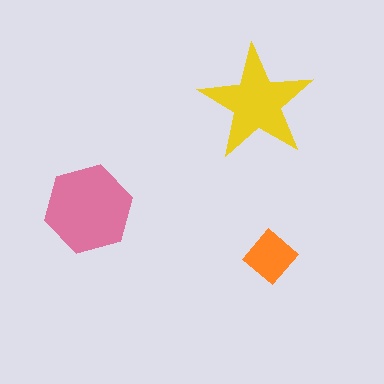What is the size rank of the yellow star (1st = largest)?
2nd.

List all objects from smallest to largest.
The orange diamond, the yellow star, the pink hexagon.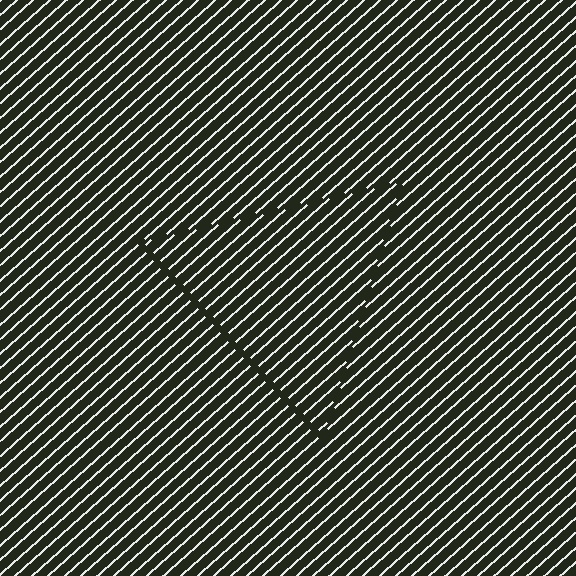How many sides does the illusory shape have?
3 sides — the line-ends trace a triangle.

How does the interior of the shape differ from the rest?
The interior of the shape contains the same grating, shifted by half a period — the contour is defined by the phase discontinuity where line-ends from the inner and outer gratings abut.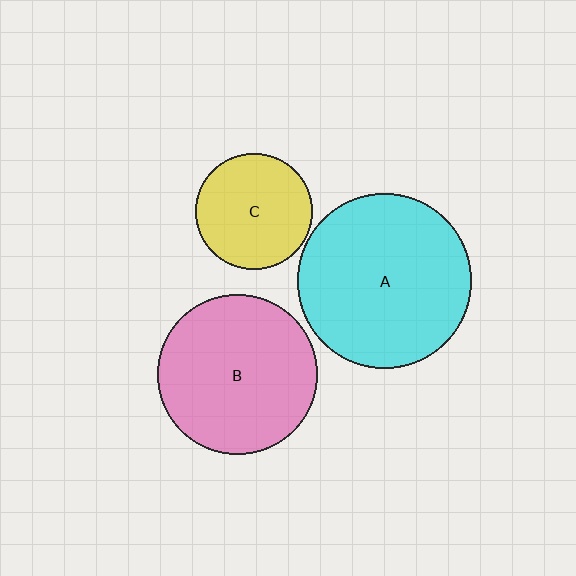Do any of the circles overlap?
No, none of the circles overlap.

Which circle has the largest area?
Circle A (cyan).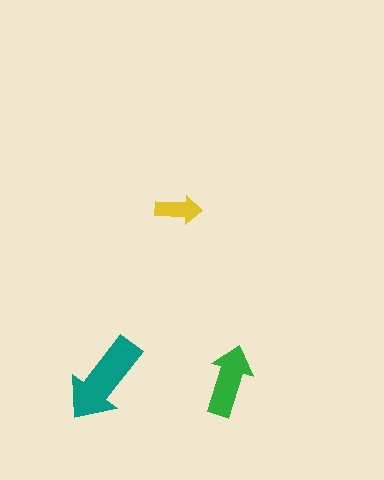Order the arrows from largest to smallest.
the teal one, the green one, the yellow one.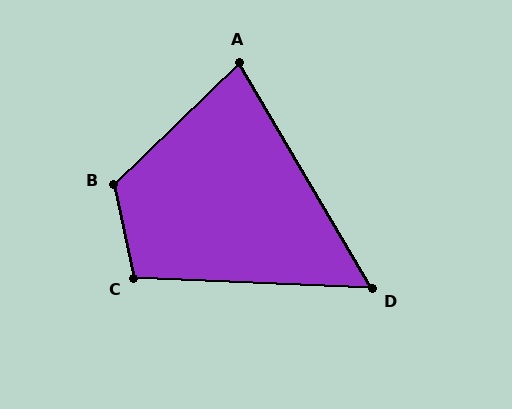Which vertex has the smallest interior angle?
D, at approximately 57 degrees.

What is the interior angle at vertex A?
Approximately 76 degrees (acute).